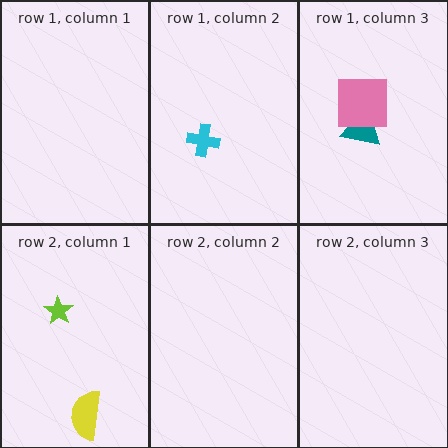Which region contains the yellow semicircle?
The row 2, column 1 region.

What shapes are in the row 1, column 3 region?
The teal triangle, the pink square.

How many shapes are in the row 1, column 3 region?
2.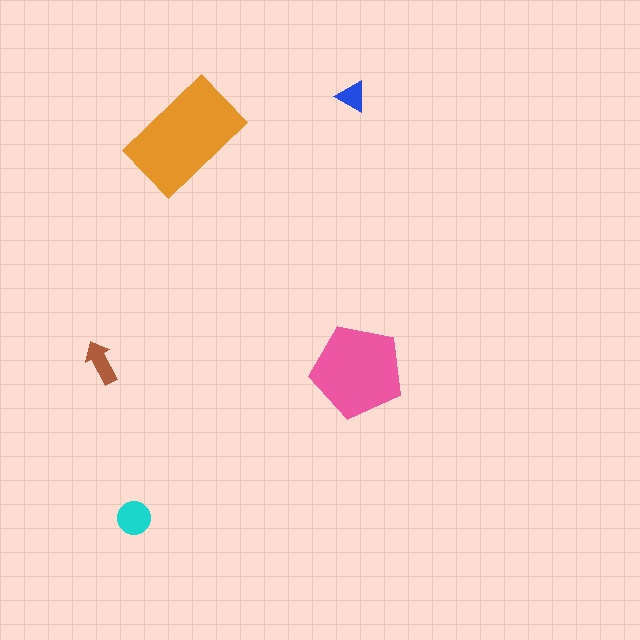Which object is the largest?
The orange rectangle.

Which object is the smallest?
The blue triangle.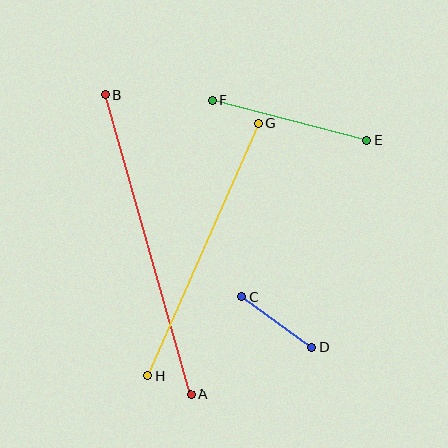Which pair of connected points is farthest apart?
Points A and B are farthest apart.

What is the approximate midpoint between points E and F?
The midpoint is at approximately (289, 120) pixels.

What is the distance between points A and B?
The distance is approximately 311 pixels.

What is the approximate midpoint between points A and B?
The midpoint is at approximately (148, 245) pixels.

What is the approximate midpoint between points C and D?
The midpoint is at approximately (277, 322) pixels.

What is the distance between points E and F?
The distance is approximately 160 pixels.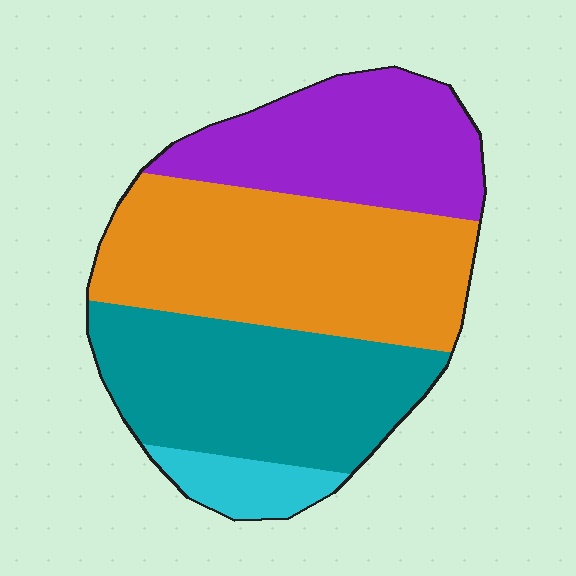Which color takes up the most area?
Orange, at roughly 35%.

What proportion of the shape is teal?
Teal covers around 30% of the shape.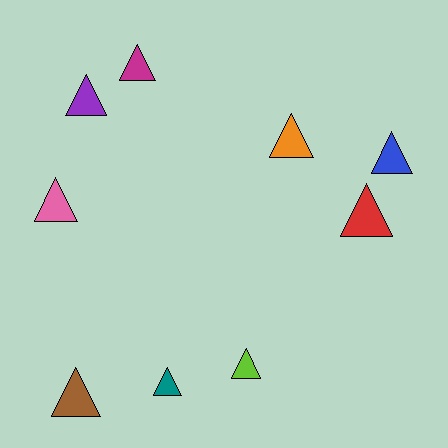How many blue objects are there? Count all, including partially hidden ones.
There is 1 blue object.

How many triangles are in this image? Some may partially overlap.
There are 9 triangles.